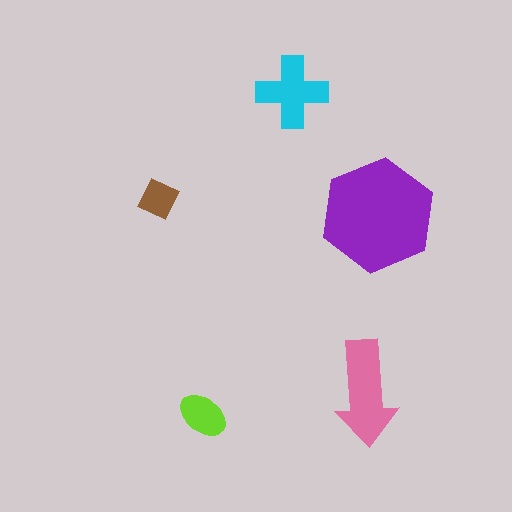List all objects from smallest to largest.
The brown diamond, the lime ellipse, the cyan cross, the pink arrow, the purple hexagon.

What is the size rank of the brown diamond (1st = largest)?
5th.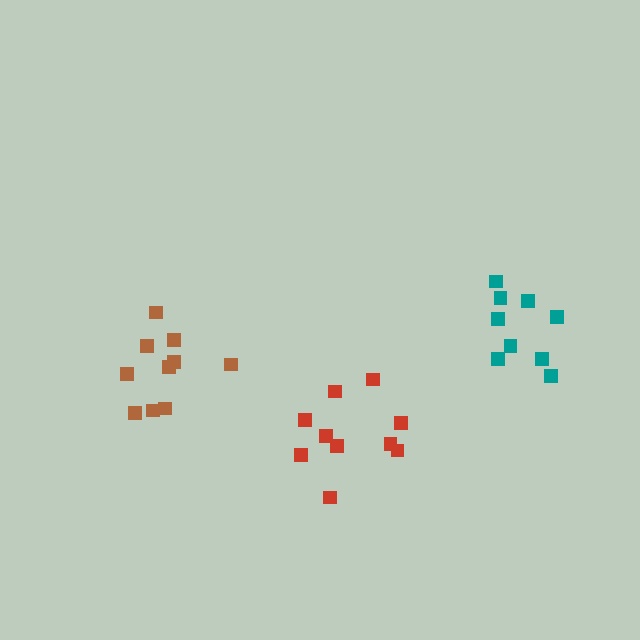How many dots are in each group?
Group 1: 10 dots, Group 2: 9 dots, Group 3: 10 dots (29 total).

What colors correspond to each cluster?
The clusters are colored: red, teal, brown.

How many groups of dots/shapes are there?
There are 3 groups.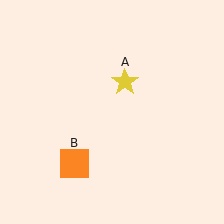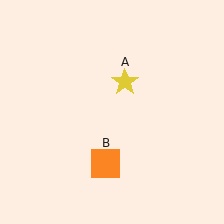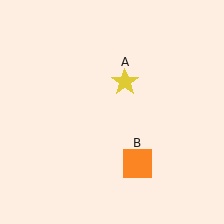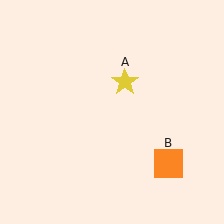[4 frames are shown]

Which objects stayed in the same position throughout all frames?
Yellow star (object A) remained stationary.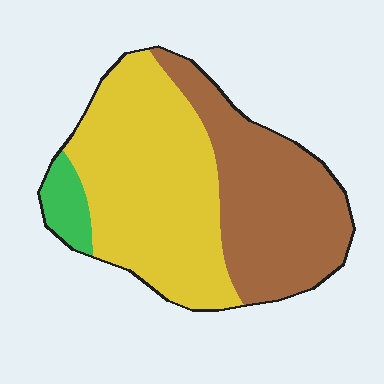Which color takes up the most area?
Yellow, at roughly 50%.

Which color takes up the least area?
Green, at roughly 5%.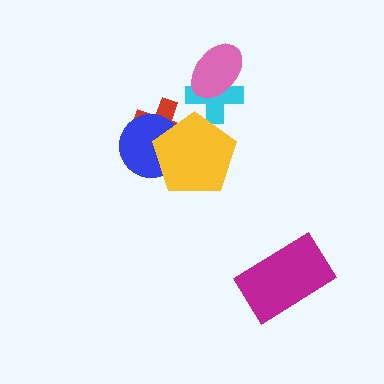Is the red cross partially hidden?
Yes, it is partially covered by another shape.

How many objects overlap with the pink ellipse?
1 object overlaps with the pink ellipse.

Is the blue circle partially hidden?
Yes, it is partially covered by another shape.